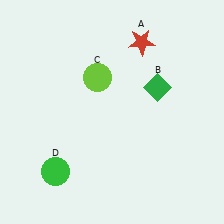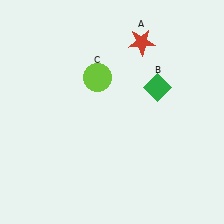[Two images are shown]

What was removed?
The green circle (D) was removed in Image 2.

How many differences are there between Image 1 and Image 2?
There is 1 difference between the two images.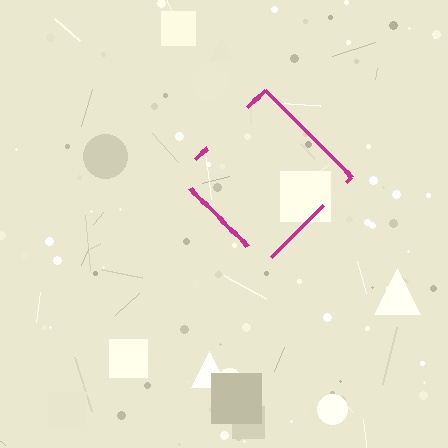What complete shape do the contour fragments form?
The contour fragments form a diamond.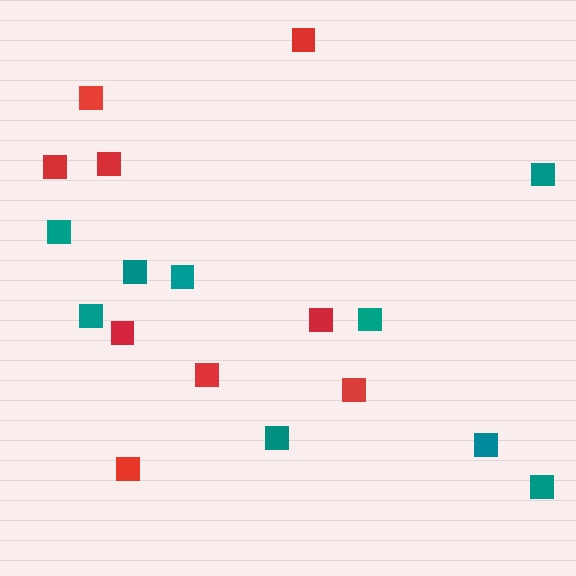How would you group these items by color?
There are 2 groups: one group of red squares (9) and one group of teal squares (9).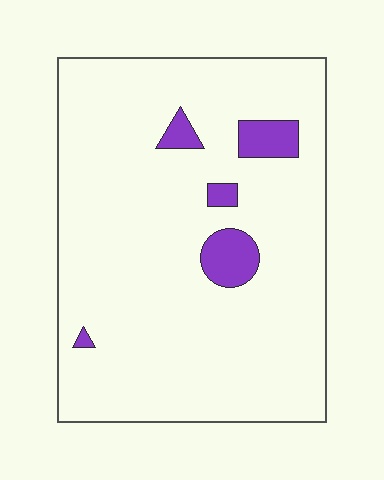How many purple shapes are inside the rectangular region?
5.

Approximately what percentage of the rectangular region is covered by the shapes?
Approximately 5%.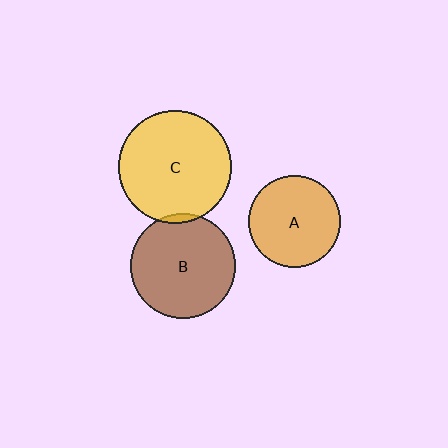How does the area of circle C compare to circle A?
Approximately 1.5 times.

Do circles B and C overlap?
Yes.